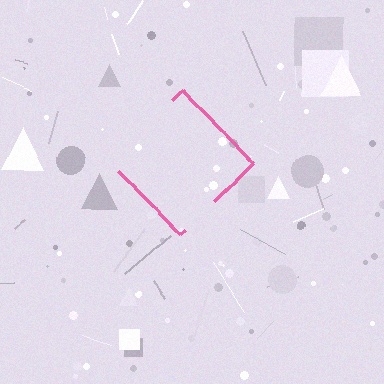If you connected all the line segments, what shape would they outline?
They would outline a diamond.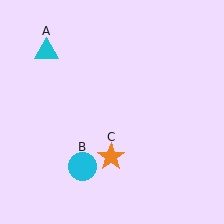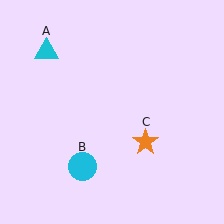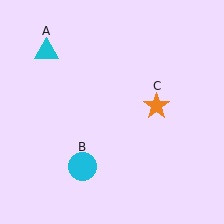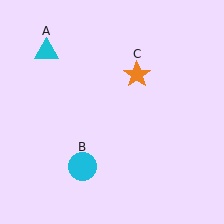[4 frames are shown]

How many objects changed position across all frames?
1 object changed position: orange star (object C).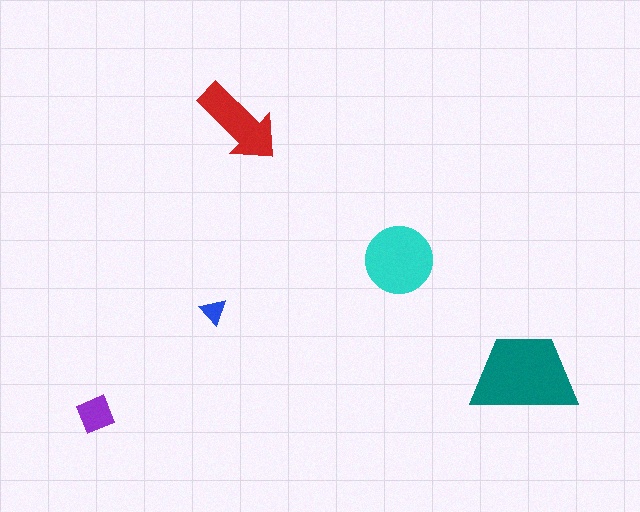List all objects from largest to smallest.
The teal trapezoid, the cyan circle, the red arrow, the purple diamond, the blue triangle.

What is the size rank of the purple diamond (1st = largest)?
4th.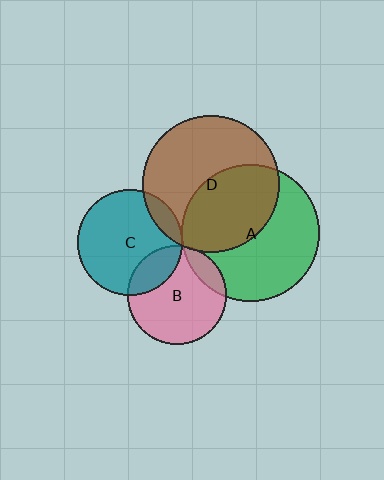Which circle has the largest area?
Circle A (green).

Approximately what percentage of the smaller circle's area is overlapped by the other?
Approximately 10%.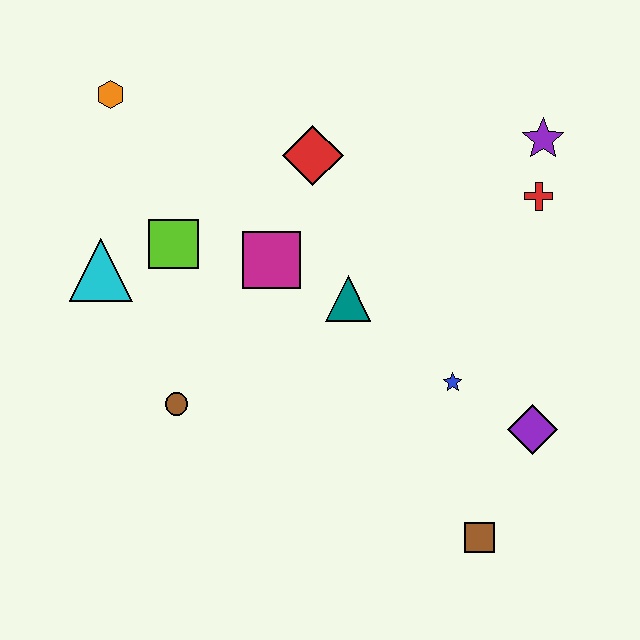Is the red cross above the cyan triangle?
Yes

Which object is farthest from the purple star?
The cyan triangle is farthest from the purple star.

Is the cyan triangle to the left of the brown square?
Yes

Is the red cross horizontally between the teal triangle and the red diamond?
No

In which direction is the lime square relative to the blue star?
The lime square is to the left of the blue star.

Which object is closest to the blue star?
The purple diamond is closest to the blue star.